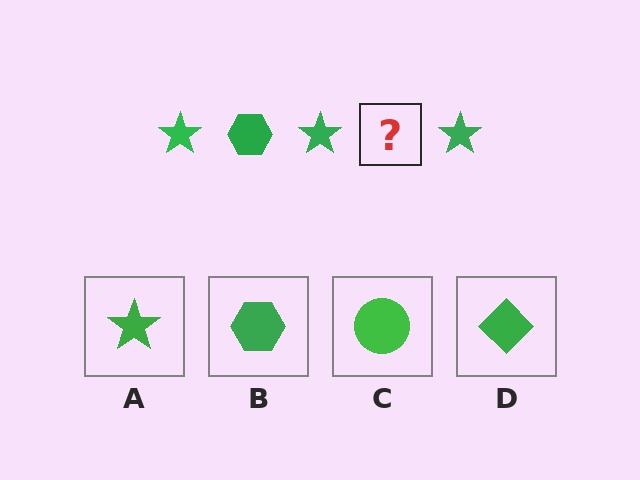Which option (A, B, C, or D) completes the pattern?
B.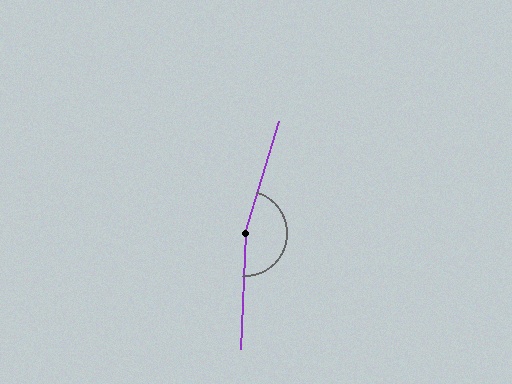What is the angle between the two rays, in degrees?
Approximately 165 degrees.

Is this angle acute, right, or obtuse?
It is obtuse.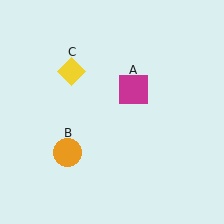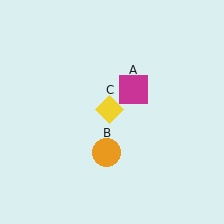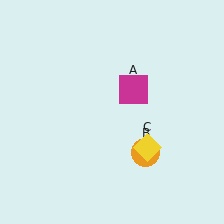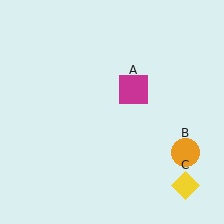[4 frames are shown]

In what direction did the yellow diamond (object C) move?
The yellow diamond (object C) moved down and to the right.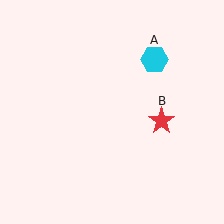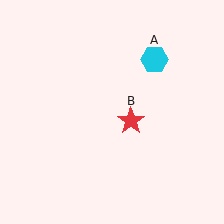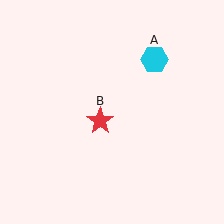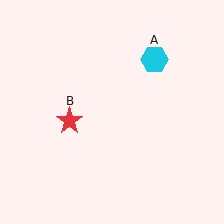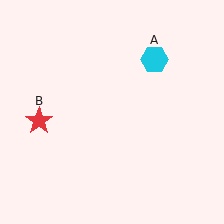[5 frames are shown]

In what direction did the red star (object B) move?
The red star (object B) moved left.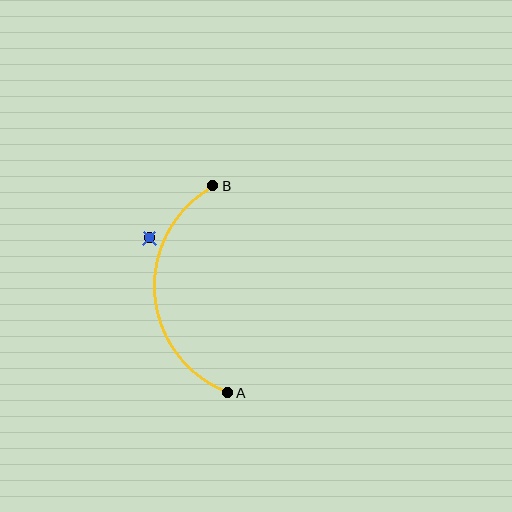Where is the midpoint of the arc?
The arc midpoint is the point on the curve farthest from the straight line joining A and B. It sits to the left of that line.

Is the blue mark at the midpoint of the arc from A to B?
No — the blue mark does not lie on the arc at all. It sits slightly outside the curve.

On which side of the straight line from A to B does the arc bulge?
The arc bulges to the left of the straight line connecting A and B.